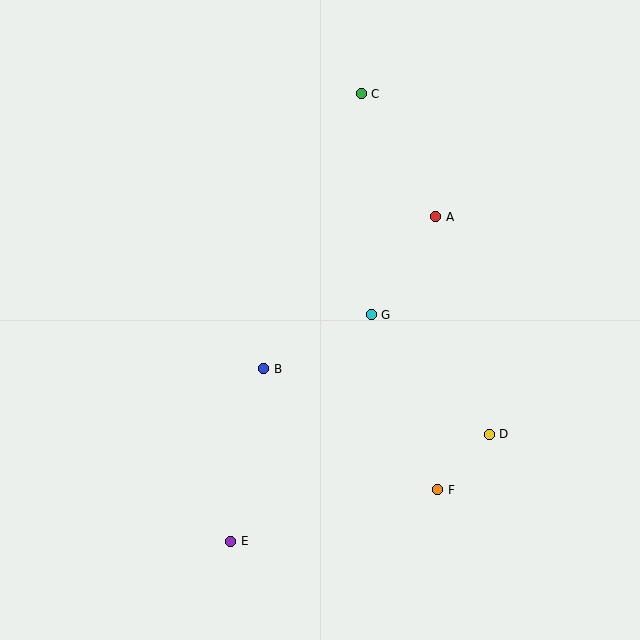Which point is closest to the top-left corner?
Point C is closest to the top-left corner.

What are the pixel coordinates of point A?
Point A is at (436, 217).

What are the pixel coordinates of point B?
Point B is at (264, 369).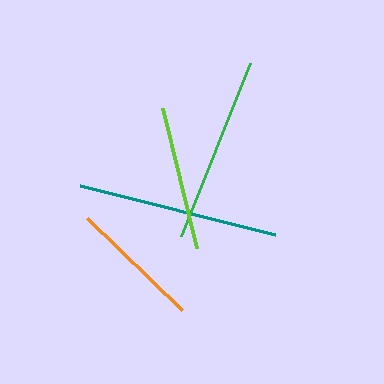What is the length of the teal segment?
The teal segment is approximately 201 pixels long.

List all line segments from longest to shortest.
From longest to shortest: teal, green, lime, orange.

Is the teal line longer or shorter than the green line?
The teal line is longer than the green line.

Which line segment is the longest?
The teal line is the longest at approximately 201 pixels.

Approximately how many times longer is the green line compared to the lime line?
The green line is approximately 1.3 times the length of the lime line.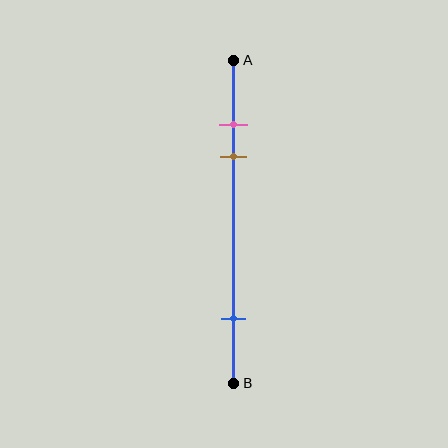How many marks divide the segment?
There are 3 marks dividing the segment.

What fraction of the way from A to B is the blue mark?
The blue mark is approximately 80% (0.8) of the way from A to B.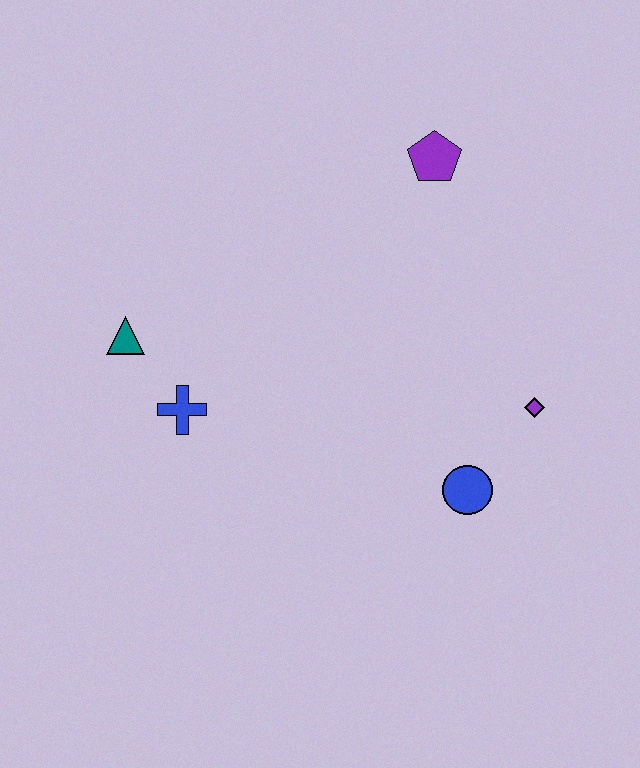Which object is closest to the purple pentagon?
The purple diamond is closest to the purple pentagon.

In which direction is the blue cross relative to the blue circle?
The blue cross is to the left of the blue circle.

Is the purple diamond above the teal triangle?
No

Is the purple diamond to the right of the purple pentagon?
Yes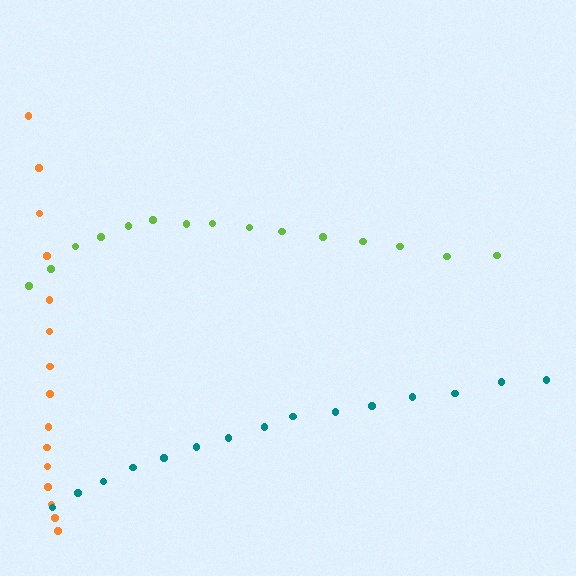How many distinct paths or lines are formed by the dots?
There are 3 distinct paths.